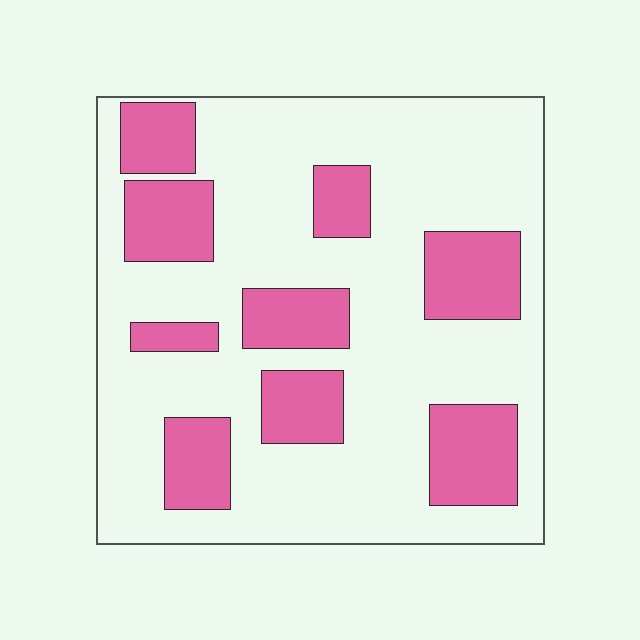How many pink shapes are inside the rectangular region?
9.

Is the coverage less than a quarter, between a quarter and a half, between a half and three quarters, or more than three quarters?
Between a quarter and a half.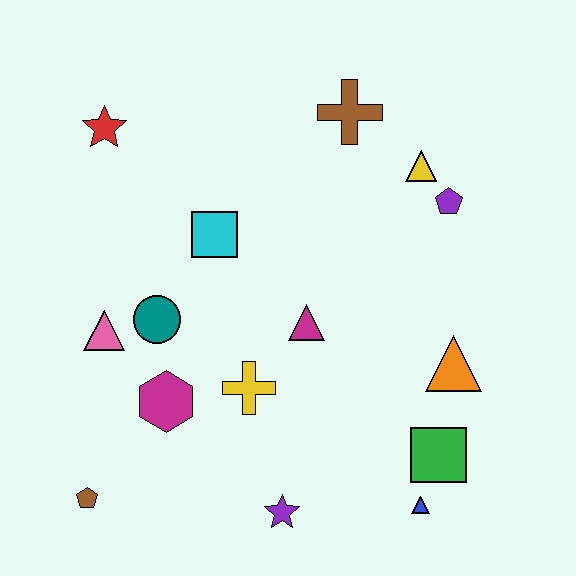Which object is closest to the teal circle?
The pink triangle is closest to the teal circle.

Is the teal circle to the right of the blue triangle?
No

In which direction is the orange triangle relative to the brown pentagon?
The orange triangle is to the right of the brown pentagon.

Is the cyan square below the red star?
Yes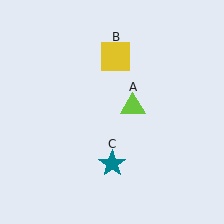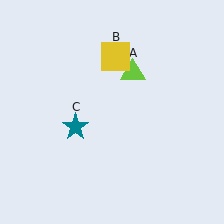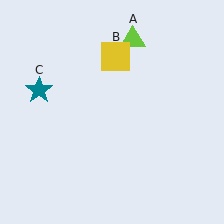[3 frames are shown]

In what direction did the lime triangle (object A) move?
The lime triangle (object A) moved up.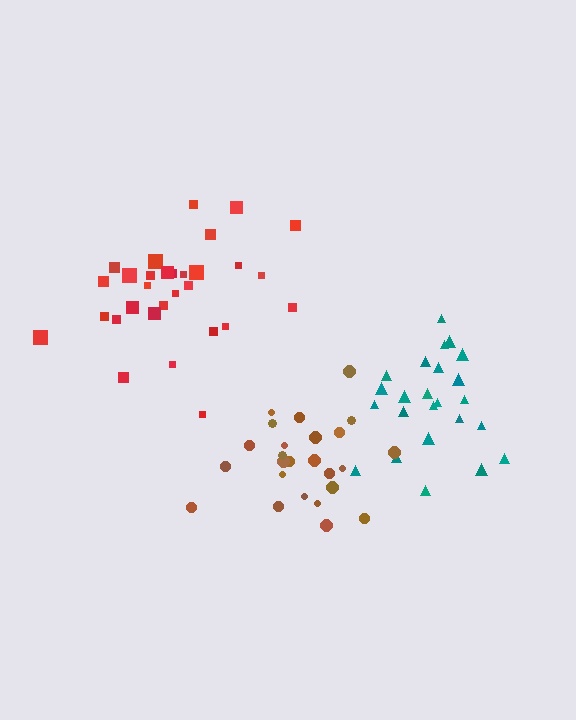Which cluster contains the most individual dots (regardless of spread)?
Red (30).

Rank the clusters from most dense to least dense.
teal, brown, red.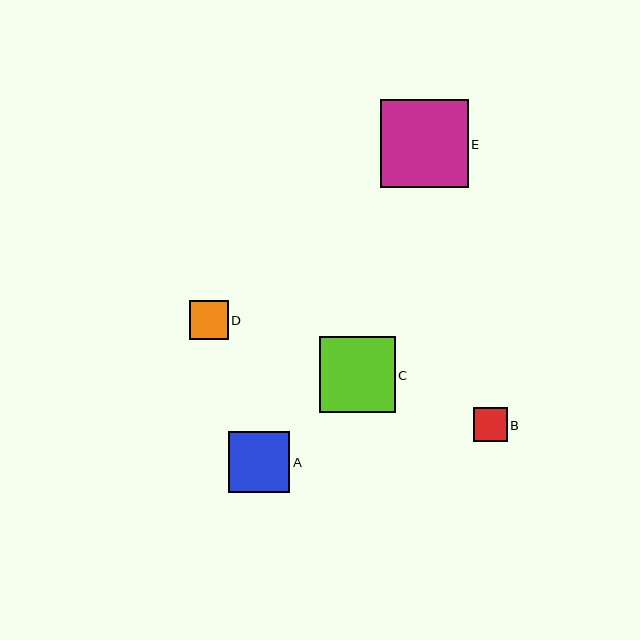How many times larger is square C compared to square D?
Square C is approximately 1.9 times the size of square D.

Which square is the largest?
Square E is the largest with a size of approximately 88 pixels.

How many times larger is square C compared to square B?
Square C is approximately 2.2 times the size of square B.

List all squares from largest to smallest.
From largest to smallest: E, C, A, D, B.